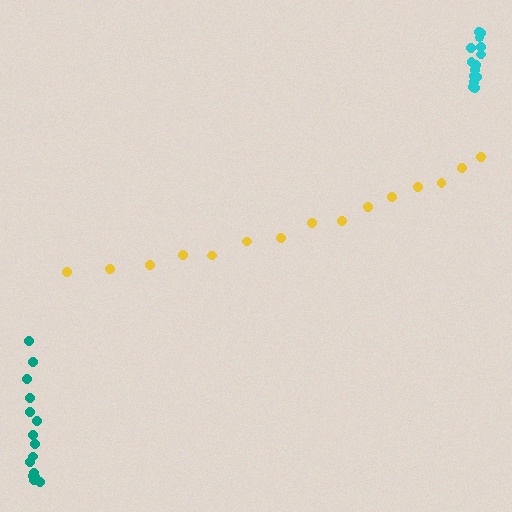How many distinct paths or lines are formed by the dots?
There are 3 distinct paths.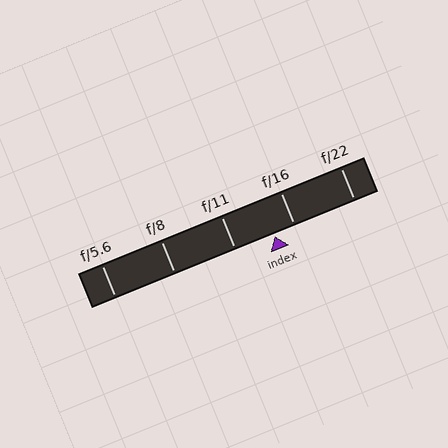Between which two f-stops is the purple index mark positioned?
The index mark is between f/11 and f/16.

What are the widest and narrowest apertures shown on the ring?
The widest aperture shown is f/5.6 and the narrowest is f/22.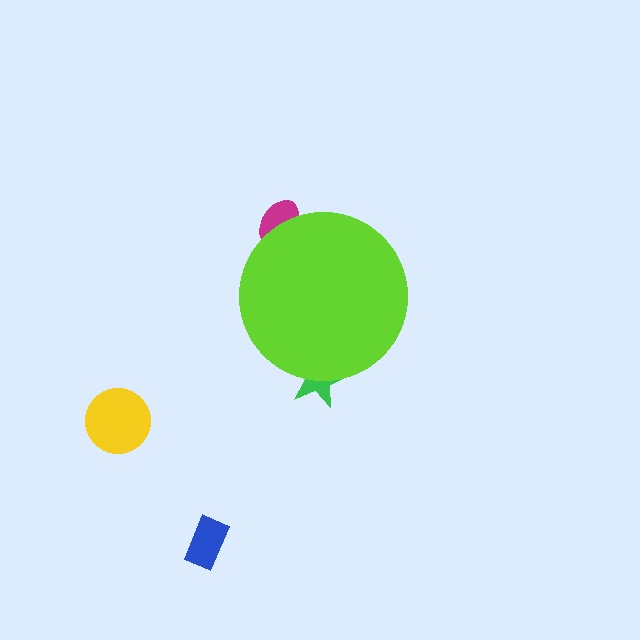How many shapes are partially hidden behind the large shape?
2 shapes are partially hidden.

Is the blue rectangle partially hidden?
No, the blue rectangle is fully visible.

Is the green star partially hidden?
Yes, the green star is partially hidden behind the lime circle.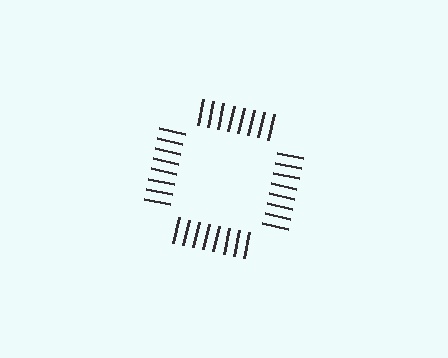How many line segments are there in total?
32 — 8 along each of the 4 edges.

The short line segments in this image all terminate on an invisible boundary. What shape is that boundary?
An illusory square — the line segments terminate on its edges but no continuous stroke is drawn.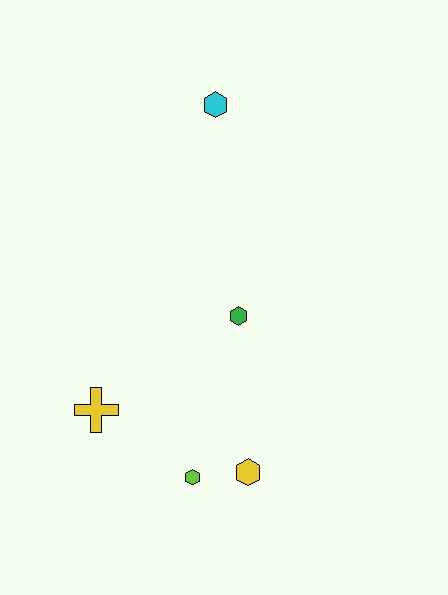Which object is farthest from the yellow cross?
The cyan hexagon is farthest from the yellow cross.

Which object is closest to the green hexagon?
The yellow hexagon is closest to the green hexagon.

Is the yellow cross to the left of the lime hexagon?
Yes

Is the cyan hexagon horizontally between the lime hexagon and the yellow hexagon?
Yes